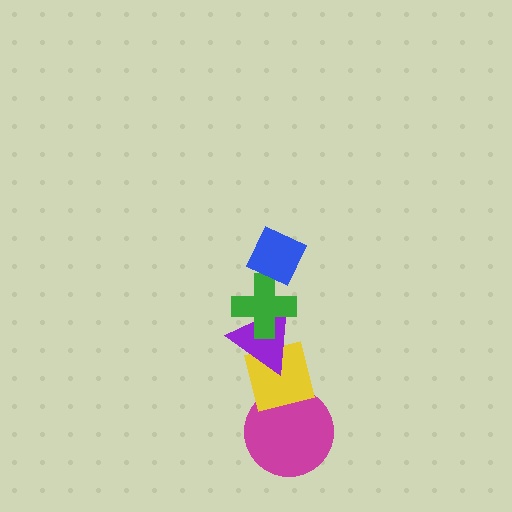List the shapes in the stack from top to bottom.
From top to bottom: the blue diamond, the green cross, the purple triangle, the yellow square, the magenta circle.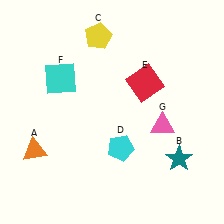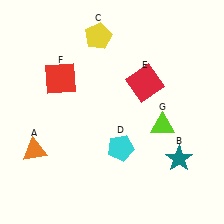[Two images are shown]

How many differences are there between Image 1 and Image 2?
There are 2 differences between the two images.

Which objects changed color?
F changed from cyan to red. G changed from pink to lime.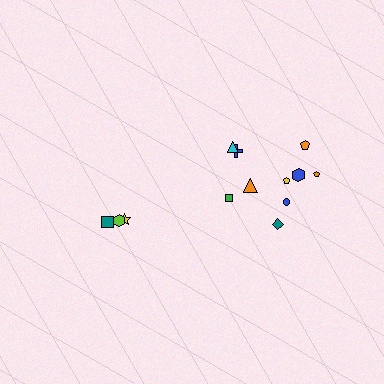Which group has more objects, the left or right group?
The right group.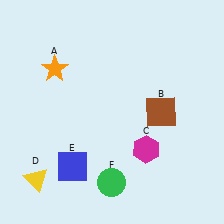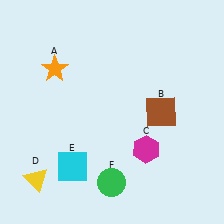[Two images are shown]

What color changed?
The square (E) changed from blue in Image 1 to cyan in Image 2.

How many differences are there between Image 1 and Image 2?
There is 1 difference between the two images.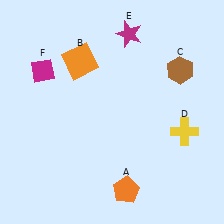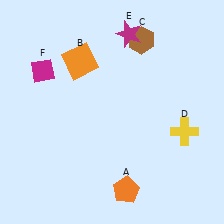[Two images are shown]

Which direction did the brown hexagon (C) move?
The brown hexagon (C) moved left.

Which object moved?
The brown hexagon (C) moved left.